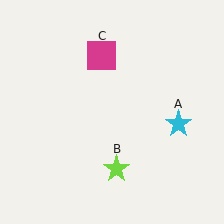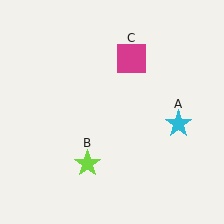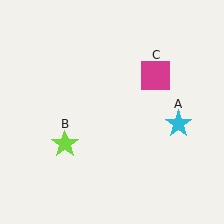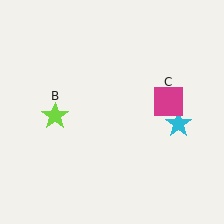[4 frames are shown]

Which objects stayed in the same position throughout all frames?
Cyan star (object A) remained stationary.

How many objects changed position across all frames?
2 objects changed position: lime star (object B), magenta square (object C).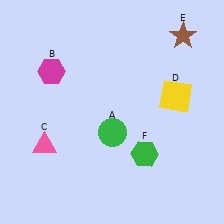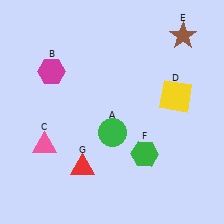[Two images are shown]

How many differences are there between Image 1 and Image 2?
There is 1 difference between the two images.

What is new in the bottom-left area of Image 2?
A red triangle (G) was added in the bottom-left area of Image 2.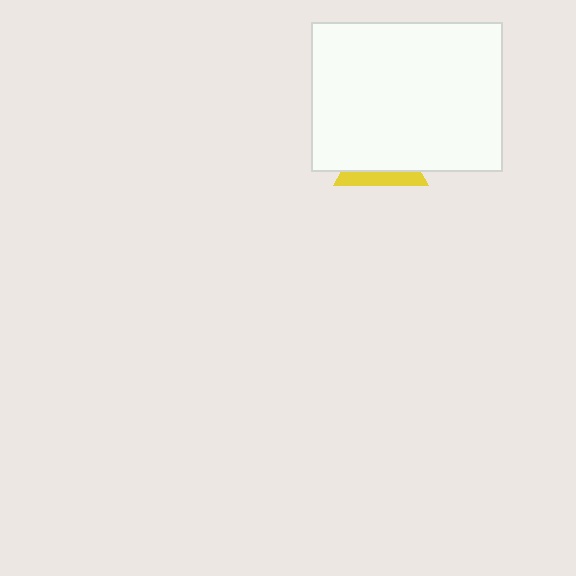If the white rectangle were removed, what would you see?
You would see the complete yellow triangle.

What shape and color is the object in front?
The object in front is a white rectangle.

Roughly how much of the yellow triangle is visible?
A small part of it is visible (roughly 31%).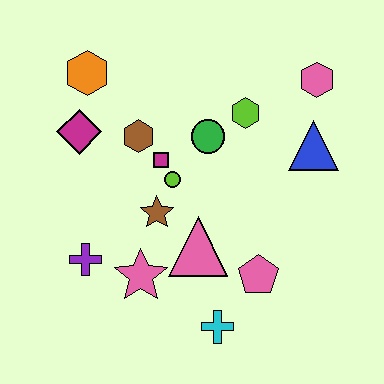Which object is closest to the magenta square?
The lime circle is closest to the magenta square.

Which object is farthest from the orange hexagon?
The cyan cross is farthest from the orange hexagon.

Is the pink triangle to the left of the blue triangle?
Yes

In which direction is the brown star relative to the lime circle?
The brown star is below the lime circle.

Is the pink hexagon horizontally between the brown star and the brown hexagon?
No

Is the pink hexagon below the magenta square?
No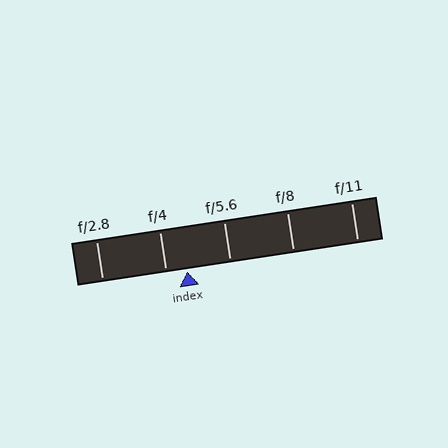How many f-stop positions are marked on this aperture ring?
There are 5 f-stop positions marked.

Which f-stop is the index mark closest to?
The index mark is closest to f/4.